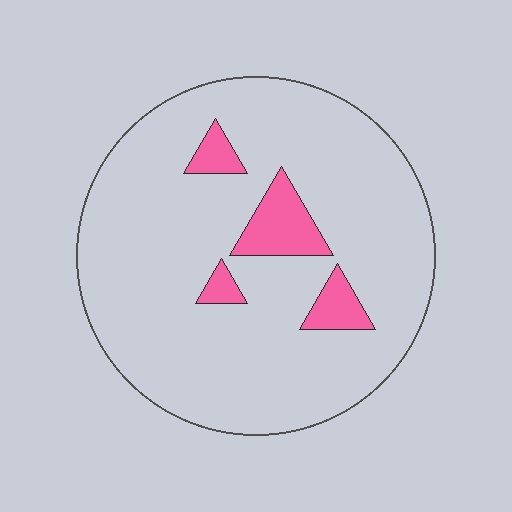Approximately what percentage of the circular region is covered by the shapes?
Approximately 10%.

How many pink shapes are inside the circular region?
4.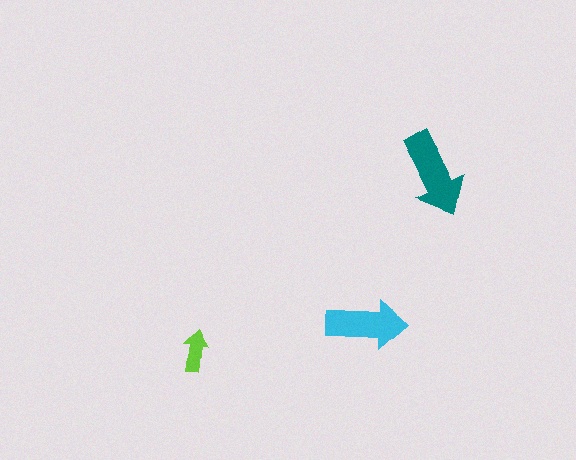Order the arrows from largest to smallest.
the teal one, the cyan one, the lime one.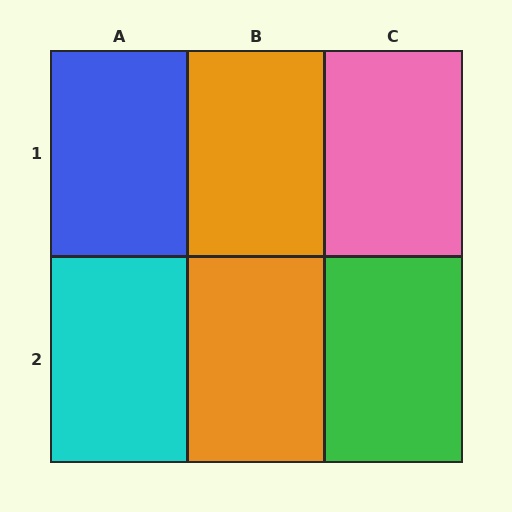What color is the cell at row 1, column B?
Orange.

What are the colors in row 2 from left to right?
Cyan, orange, green.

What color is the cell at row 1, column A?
Blue.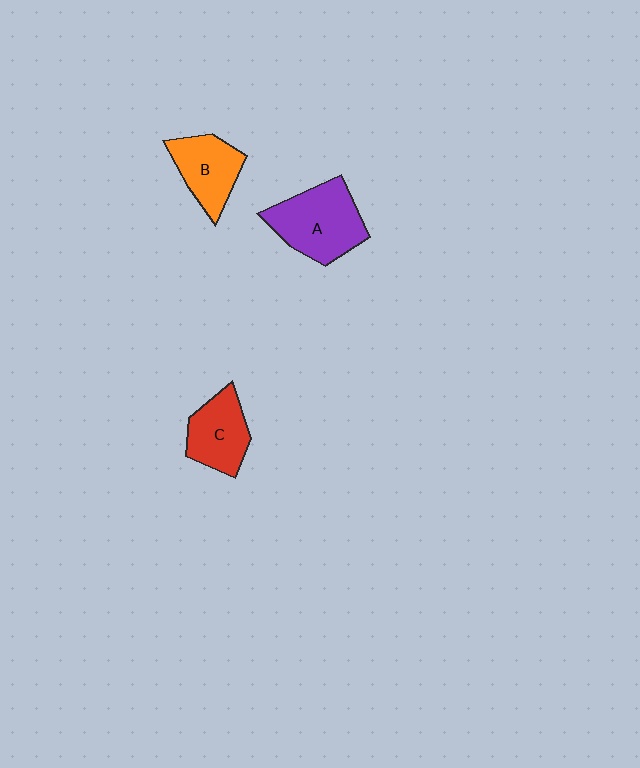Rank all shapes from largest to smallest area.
From largest to smallest: A (purple), B (orange), C (red).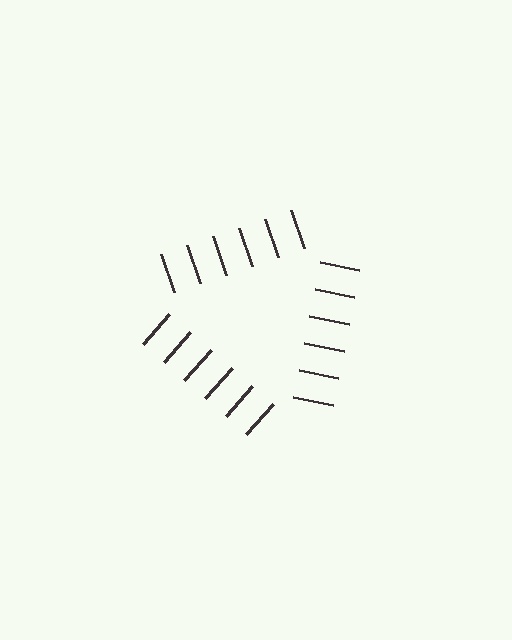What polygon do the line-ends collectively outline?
An illusory triangle — the line segments terminate on its edges but no continuous stroke is drawn.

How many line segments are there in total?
18 — 6 along each of the 3 edges.